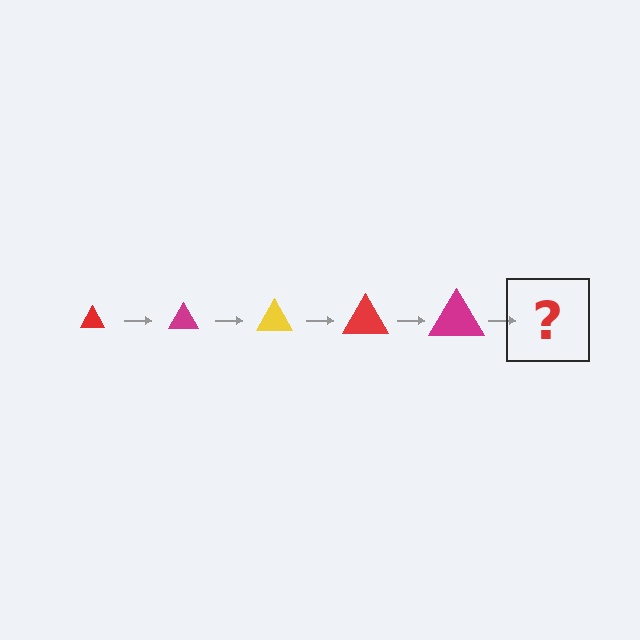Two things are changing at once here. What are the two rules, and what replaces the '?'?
The two rules are that the triangle grows larger each step and the color cycles through red, magenta, and yellow. The '?' should be a yellow triangle, larger than the previous one.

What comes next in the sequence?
The next element should be a yellow triangle, larger than the previous one.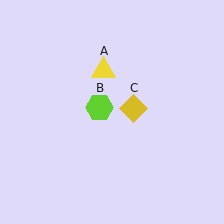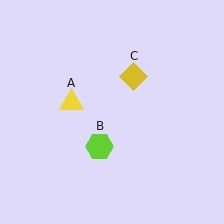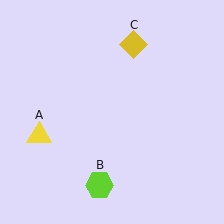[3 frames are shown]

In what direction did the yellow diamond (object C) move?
The yellow diamond (object C) moved up.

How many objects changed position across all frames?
3 objects changed position: yellow triangle (object A), lime hexagon (object B), yellow diamond (object C).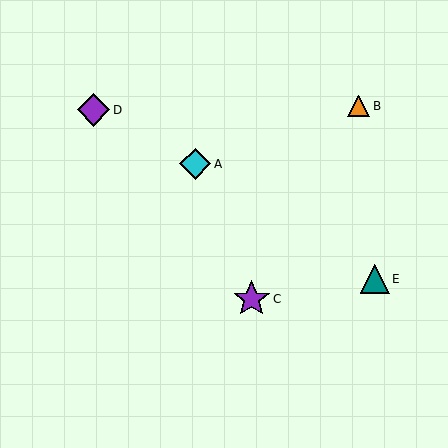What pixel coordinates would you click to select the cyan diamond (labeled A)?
Click at (195, 164) to select the cyan diamond A.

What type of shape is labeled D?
Shape D is a purple diamond.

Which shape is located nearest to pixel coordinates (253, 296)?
The purple star (labeled C) at (252, 299) is nearest to that location.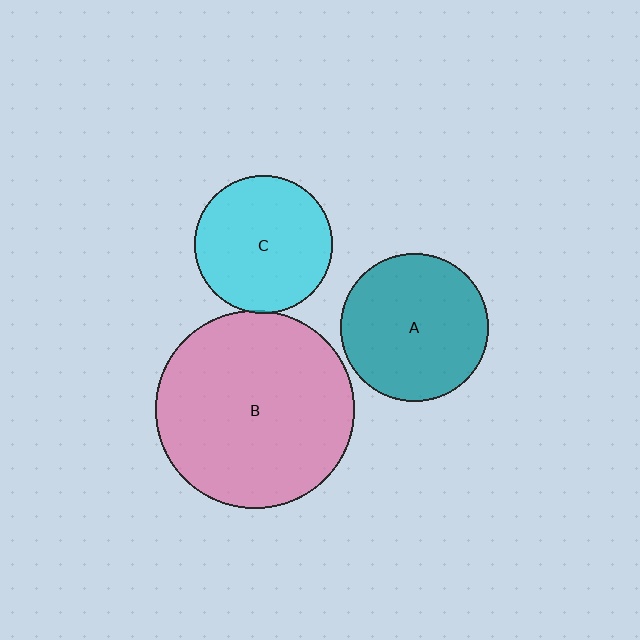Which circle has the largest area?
Circle B (pink).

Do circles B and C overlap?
Yes.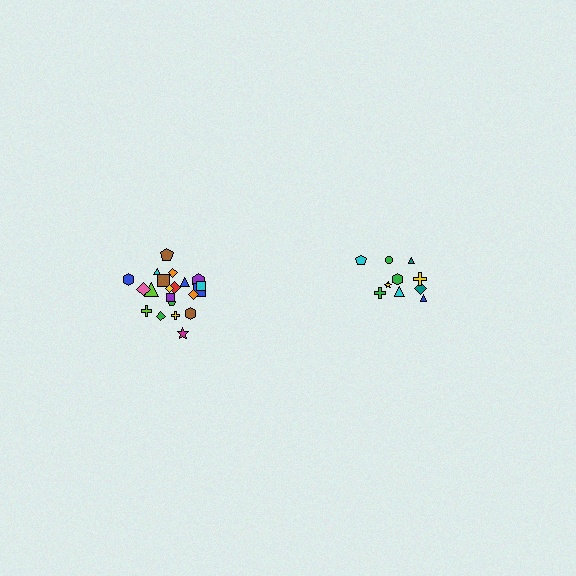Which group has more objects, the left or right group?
The left group.